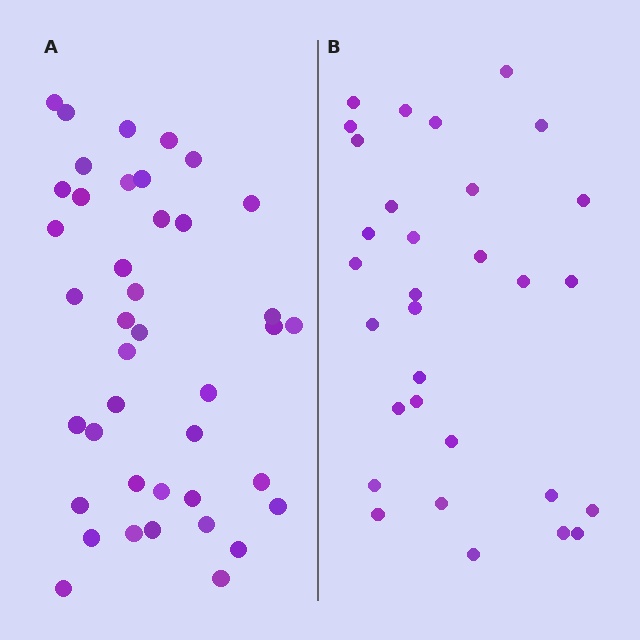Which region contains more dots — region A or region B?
Region A (the left region) has more dots.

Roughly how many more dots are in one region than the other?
Region A has roughly 10 or so more dots than region B.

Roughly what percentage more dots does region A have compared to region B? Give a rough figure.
About 30% more.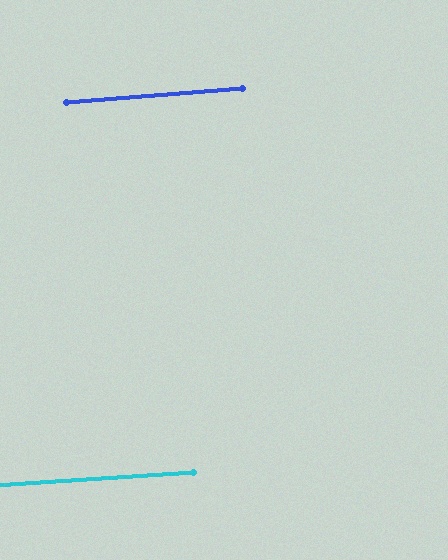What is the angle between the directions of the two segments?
Approximately 1 degree.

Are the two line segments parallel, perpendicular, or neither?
Parallel — their directions differ by only 0.6°.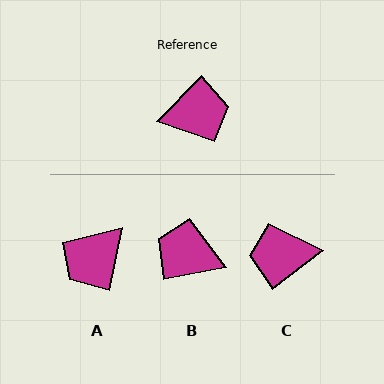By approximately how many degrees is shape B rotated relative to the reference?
Approximately 145 degrees counter-clockwise.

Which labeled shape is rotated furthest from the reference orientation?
C, about 172 degrees away.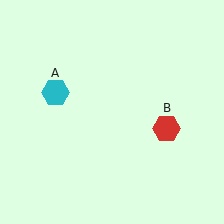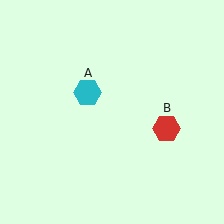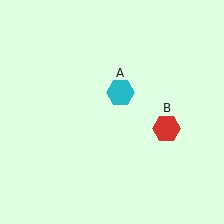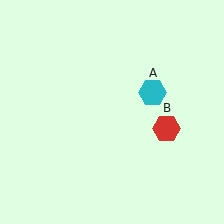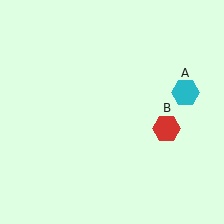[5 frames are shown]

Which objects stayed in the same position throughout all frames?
Red hexagon (object B) remained stationary.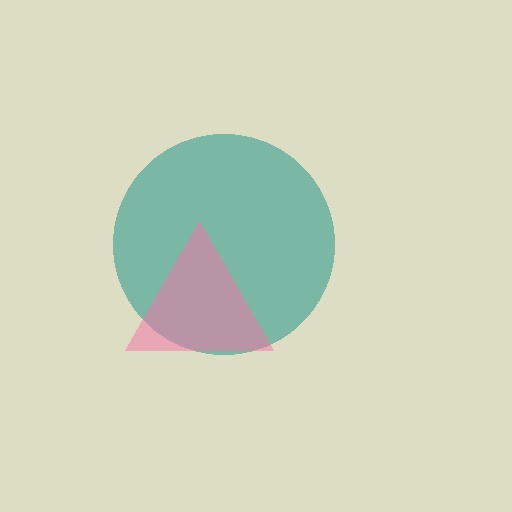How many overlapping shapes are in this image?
There are 2 overlapping shapes in the image.